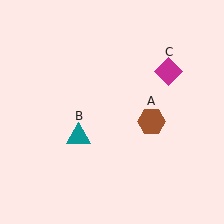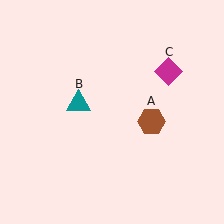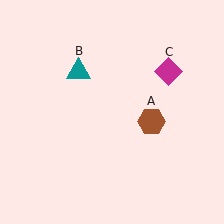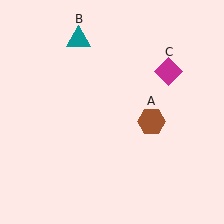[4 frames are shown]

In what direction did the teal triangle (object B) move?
The teal triangle (object B) moved up.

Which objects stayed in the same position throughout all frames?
Brown hexagon (object A) and magenta diamond (object C) remained stationary.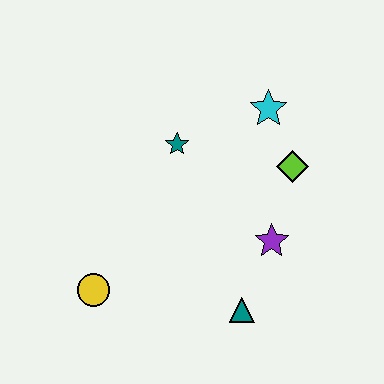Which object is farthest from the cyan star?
The yellow circle is farthest from the cyan star.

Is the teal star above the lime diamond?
Yes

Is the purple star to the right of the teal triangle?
Yes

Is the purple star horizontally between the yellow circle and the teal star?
No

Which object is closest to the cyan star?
The lime diamond is closest to the cyan star.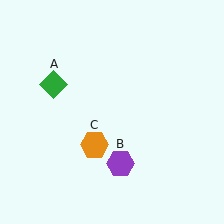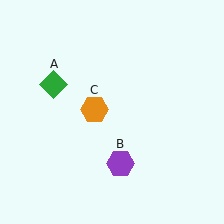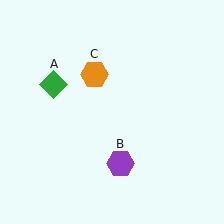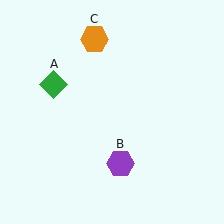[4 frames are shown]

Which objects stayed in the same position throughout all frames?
Green diamond (object A) and purple hexagon (object B) remained stationary.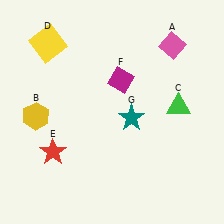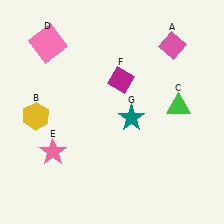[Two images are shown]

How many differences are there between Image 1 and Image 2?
There are 2 differences between the two images.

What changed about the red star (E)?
In Image 1, E is red. In Image 2, it changed to pink.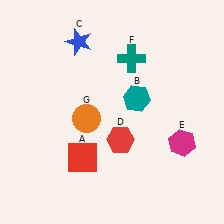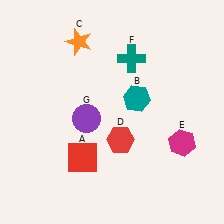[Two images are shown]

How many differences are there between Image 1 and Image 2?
There are 2 differences between the two images.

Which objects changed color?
C changed from blue to orange. G changed from orange to purple.